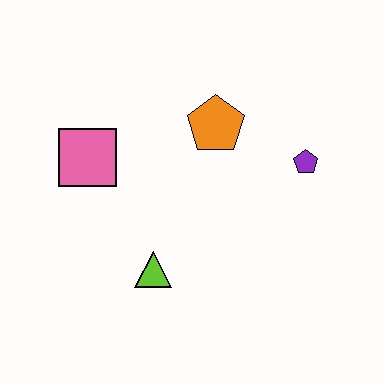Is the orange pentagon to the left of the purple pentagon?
Yes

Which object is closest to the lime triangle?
The pink square is closest to the lime triangle.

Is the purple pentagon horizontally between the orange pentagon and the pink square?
No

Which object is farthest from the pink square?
The purple pentagon is farthest from the pink square.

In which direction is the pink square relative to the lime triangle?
The pink square is above the lime triangle.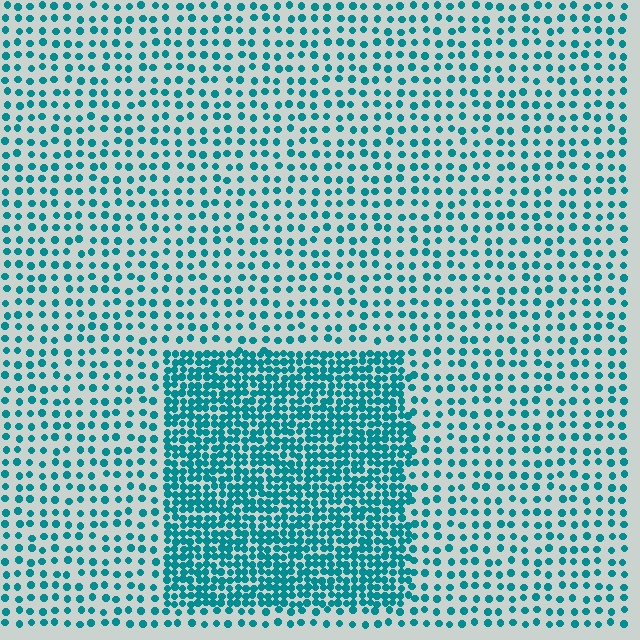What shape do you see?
I see a rectangle.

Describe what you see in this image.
The image contains small teal elements arranged at two different densities. A rectangle-shaped region is visible where the elements are more densely packed than the surrounding area.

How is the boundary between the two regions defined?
The boundary is defined by a change in element density (approximately 2.5x ratio). All elements are the same color, size, and shape.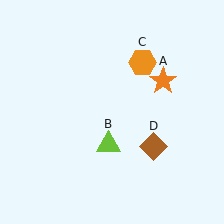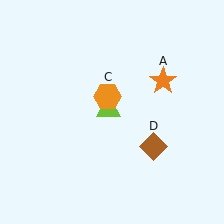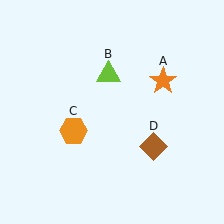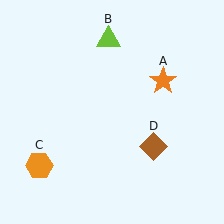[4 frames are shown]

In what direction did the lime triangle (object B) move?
The lime triangle (object B) moved up.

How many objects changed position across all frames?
2 objects changed position: lime triangle (object B), orange hexagon (object C).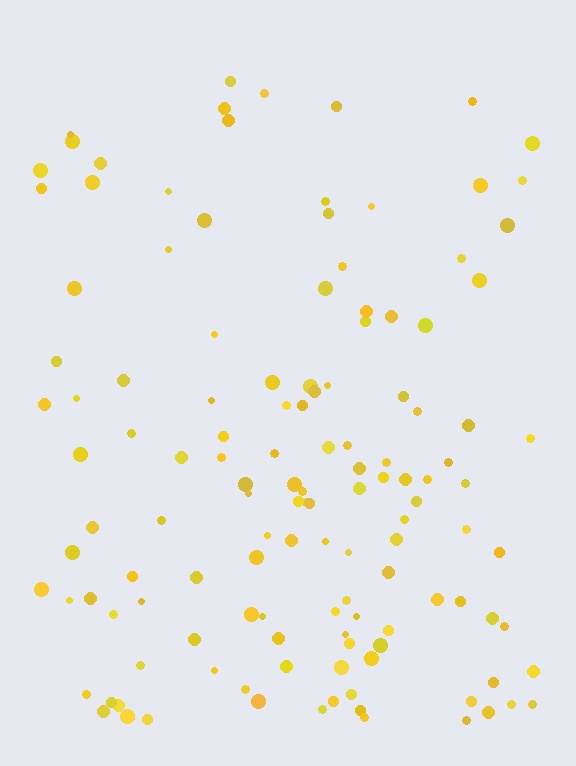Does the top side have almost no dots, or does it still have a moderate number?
Still a moderate number, just noticeably fewer than the bottom.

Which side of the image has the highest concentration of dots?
The bottom.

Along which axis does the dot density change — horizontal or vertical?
Vertical.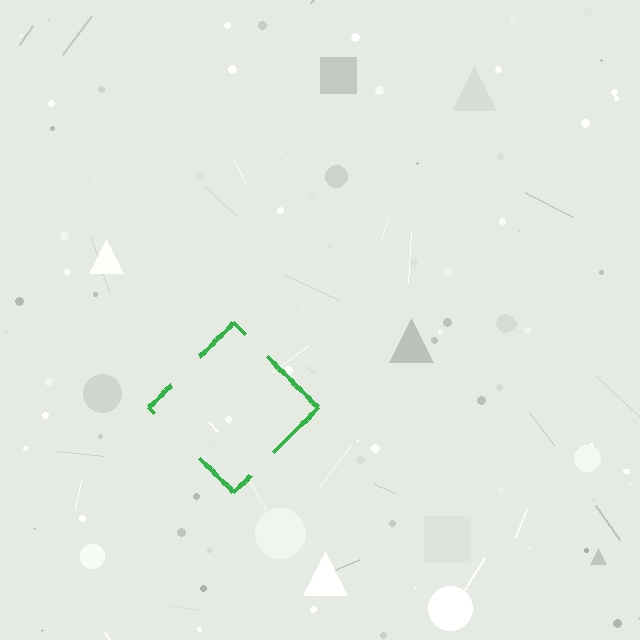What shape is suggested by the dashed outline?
The dashed outline suggests a diamond.